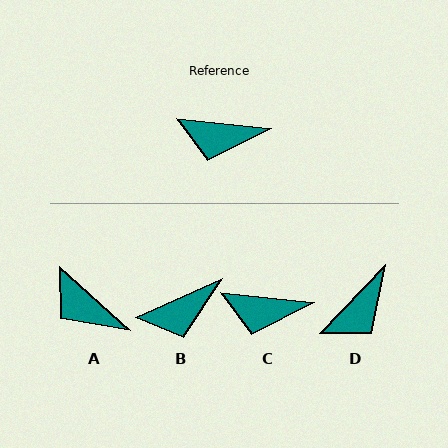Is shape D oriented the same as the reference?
No, it is off by about 53 degrees.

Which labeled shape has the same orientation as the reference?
C.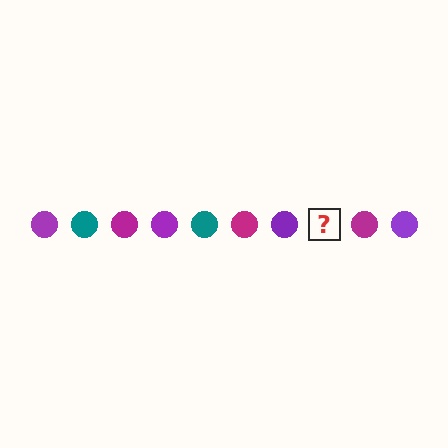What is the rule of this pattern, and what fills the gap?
The rule is that the pattern cycles through purple, teal, magenta circles. The gap should be filled with a teal circle.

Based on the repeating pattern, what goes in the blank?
The blank should be a teal circle.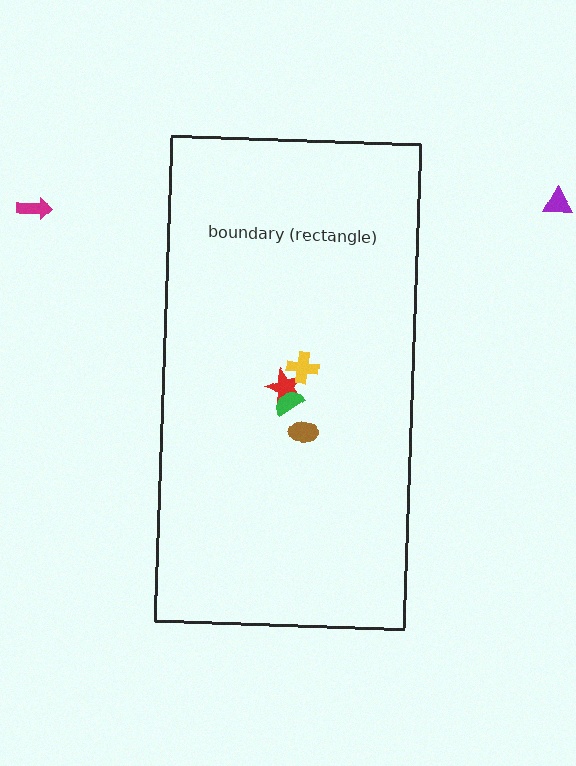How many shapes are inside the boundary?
4 inside, 2 outside.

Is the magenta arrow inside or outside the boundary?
Outside.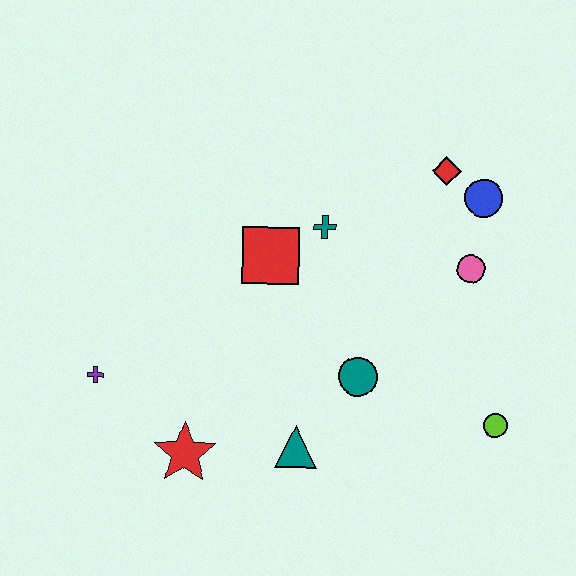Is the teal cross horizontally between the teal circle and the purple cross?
Yes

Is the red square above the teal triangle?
Yes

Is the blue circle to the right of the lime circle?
No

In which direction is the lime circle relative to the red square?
The lime circle is to the right of the red square.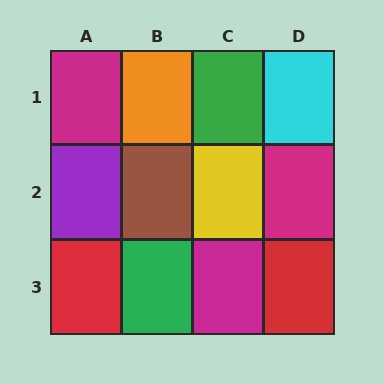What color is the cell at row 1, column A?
Magenta.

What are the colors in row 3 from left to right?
Red, green, magenta, red.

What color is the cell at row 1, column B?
Orange.